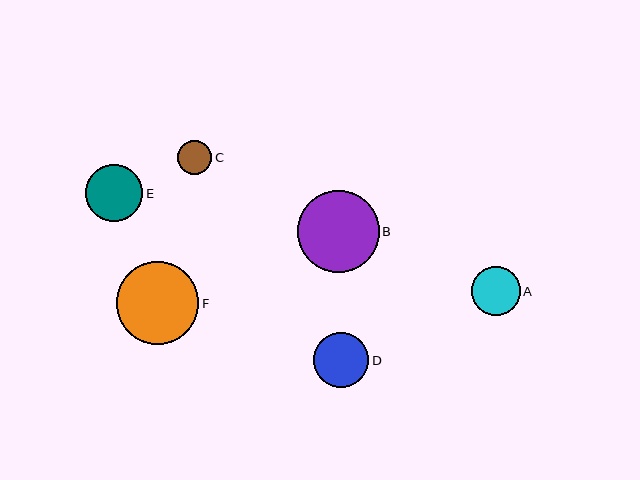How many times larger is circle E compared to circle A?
Circle E is approximately 1.2 times the size of circle A.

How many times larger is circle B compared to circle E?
Circle B is approximately 1.4 times the size of circle E.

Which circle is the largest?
Circle F is the largest with a size of approximately 83 pixels.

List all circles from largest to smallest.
From largest to smallest: F, B, E, D, A, C.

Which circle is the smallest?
Circle C is the smallest with a size of approximately 35 pixels.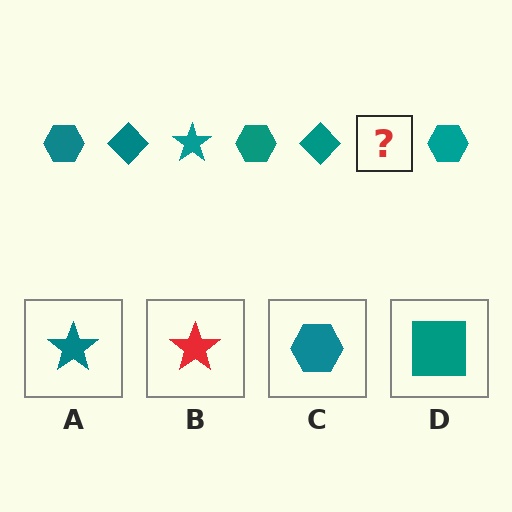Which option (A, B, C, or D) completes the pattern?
A.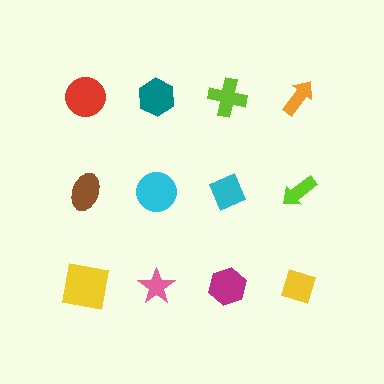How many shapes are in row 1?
4 shapes.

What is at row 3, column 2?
A pink star.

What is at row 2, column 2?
A cyan circle.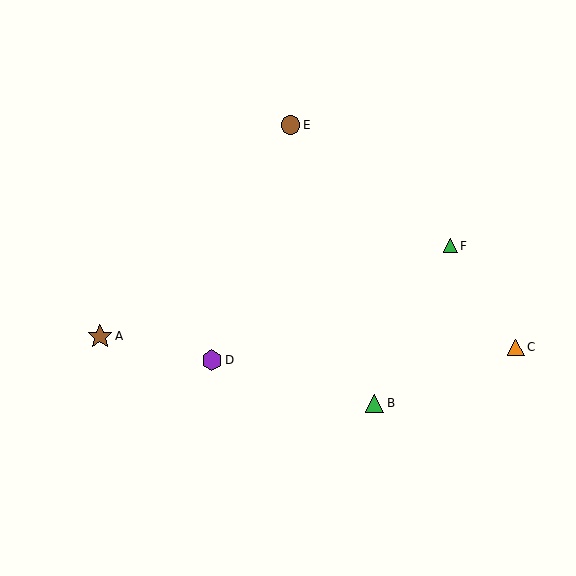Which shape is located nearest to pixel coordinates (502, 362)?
The orange triangle (labeled C) at (516, 347) is nearest to that location.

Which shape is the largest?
The brown star (labeled A) is the largest.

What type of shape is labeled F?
Shape F is a green triangle.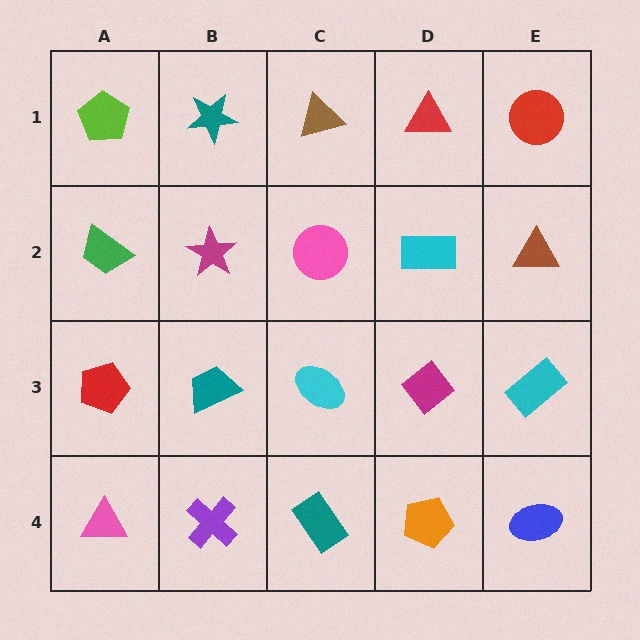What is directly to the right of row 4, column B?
A teal rectangle.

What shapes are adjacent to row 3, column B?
A magenta star (row 2, column B), a purple cross (row 4, column B), a red pentagon (row 3, column A), a cyan ellipse (row 3, column C).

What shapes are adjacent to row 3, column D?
A cyan rectangle (row 2, column D), an orange pentagon (row 4, column D), a cyan ellipse (row 3, column C), a cyan rectangle (row 3, column E).